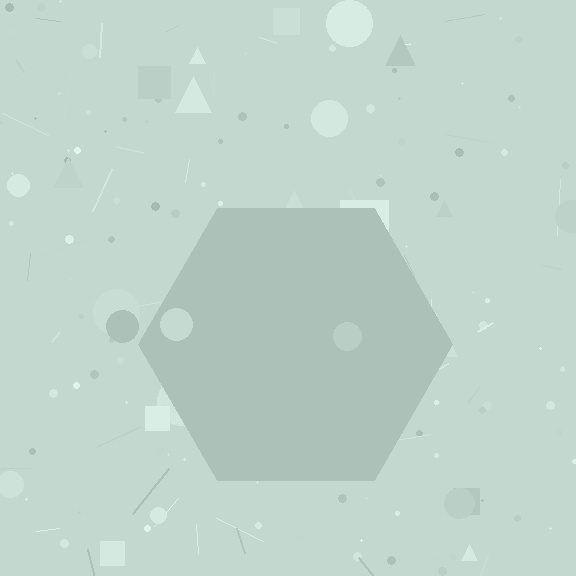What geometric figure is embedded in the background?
A hexagon is embedded in the background.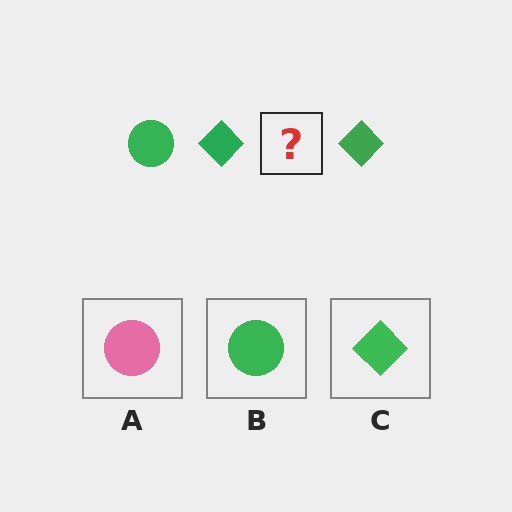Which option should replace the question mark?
Option B.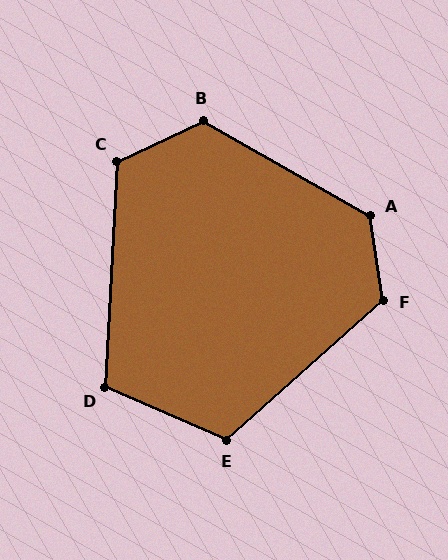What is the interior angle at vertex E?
Approximately 115 degrees (obtuse).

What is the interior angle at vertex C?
Approximately 118 degrees (obtuse).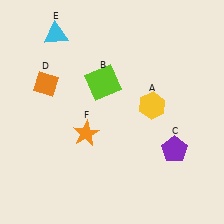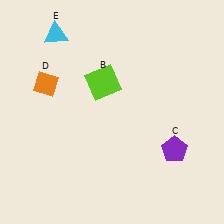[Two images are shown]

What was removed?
The orange star (F), the yellow hexagon (A) were removed in Image 2.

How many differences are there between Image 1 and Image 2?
There are 2 differences between the two images.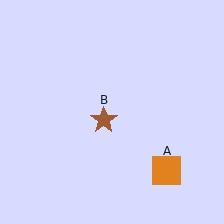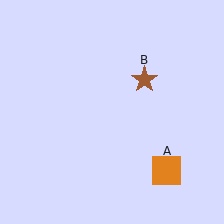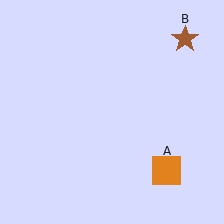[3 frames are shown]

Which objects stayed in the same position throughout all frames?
Orange square (object A) remained stationary.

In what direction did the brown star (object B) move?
The brown star (object B) moved up and to the right.